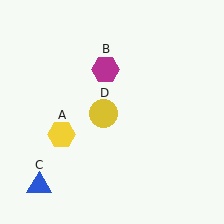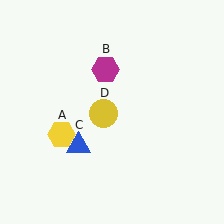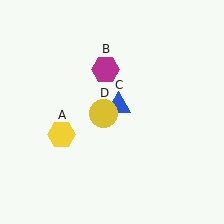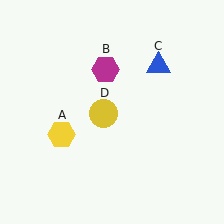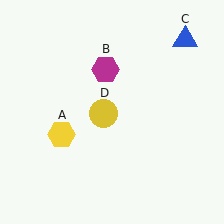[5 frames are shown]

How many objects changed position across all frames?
1 object changed position: blue triangle (object C).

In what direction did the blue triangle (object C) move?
The blue triangle (object C) moved up and to the right.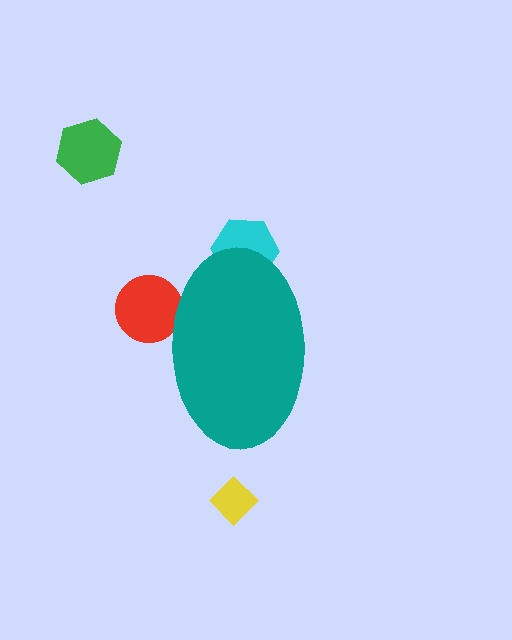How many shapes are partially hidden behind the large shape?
2 shapes are partially hidden.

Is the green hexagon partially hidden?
No, the green hexagon is fully visible.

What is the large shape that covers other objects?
A teal ellipse.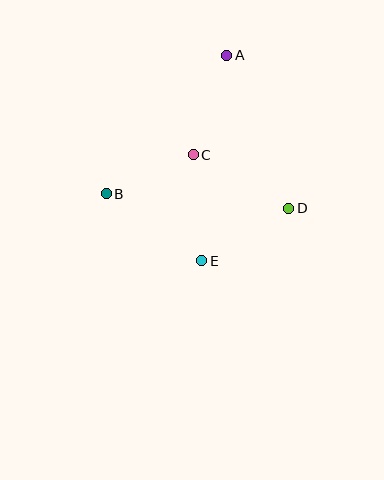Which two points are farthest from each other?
Points A and E are farthest from each other.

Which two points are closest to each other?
Points B and C are closest to each other.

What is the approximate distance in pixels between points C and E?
The distance between C and E is approximately 106 pixels.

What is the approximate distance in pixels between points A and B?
The distance between A and B is approximately 183 pixels.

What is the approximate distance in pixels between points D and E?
The distance between D and E is approximately 102 pixels.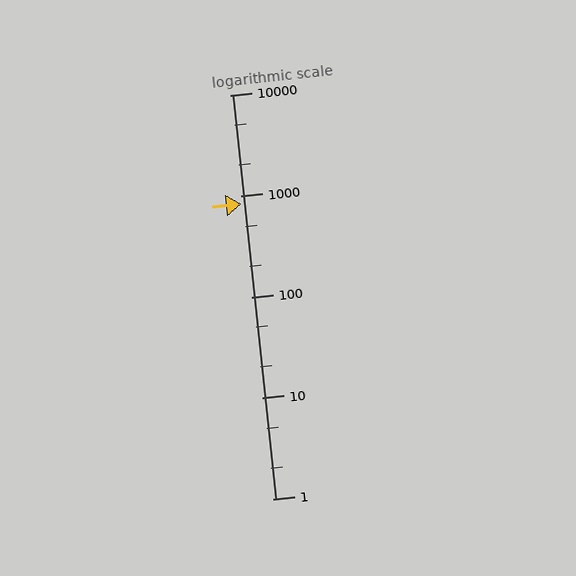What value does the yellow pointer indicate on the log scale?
The pointer indicates approximately 840.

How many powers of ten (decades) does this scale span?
The scale spans 4 decades, from 1 to 10000.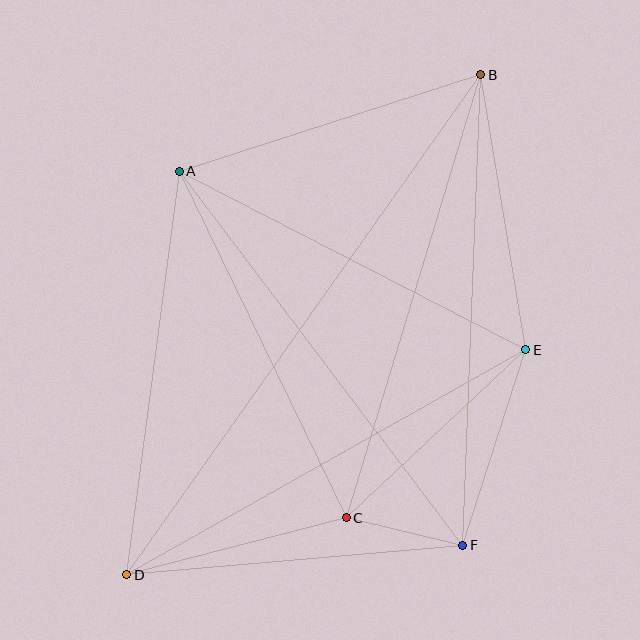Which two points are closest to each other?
Points C and F are closest to each other.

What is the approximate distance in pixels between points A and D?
The distance between A and D is approximately 407 pixels.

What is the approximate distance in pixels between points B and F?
The distance between B and F is approximately 471 pixels.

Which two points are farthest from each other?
Points B and D are farthest from each other.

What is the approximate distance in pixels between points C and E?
The distance between C and E is approximately 246 pixels.